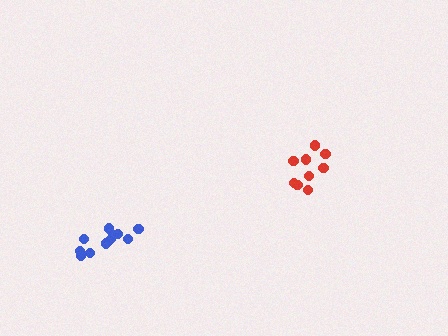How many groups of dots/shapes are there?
There are 2 groups.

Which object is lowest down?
The blue cluster is bottommost.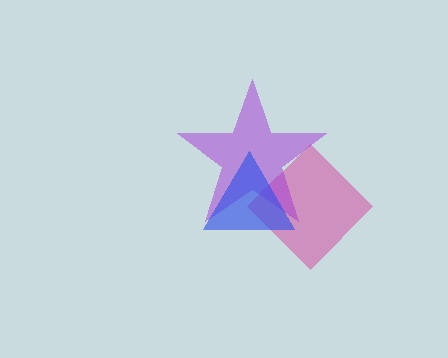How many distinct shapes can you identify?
There are 3 distinct shapes: a magenta diamond, a purple star, a blue triangle.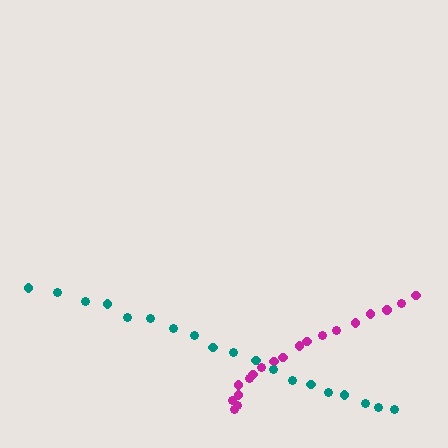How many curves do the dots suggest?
There are 2 distinct paths.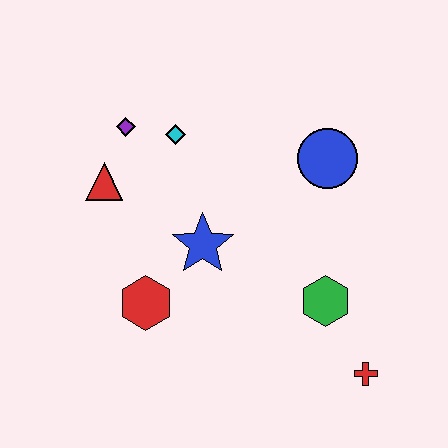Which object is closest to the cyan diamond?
The purple diamond is closest to the cyan diamond.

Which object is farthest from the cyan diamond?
The red cross is farthest from the cyan diamond.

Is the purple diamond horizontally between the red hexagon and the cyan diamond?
No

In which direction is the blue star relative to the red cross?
The blue star is to the left of the red cross.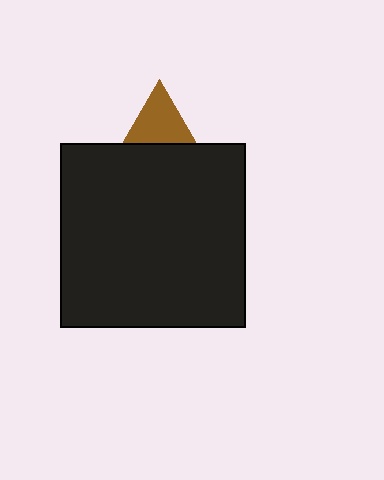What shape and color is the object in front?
The object in front is a black square.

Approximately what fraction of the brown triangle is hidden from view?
Roughly 55% of the brown triangle is hidden behind the black square.